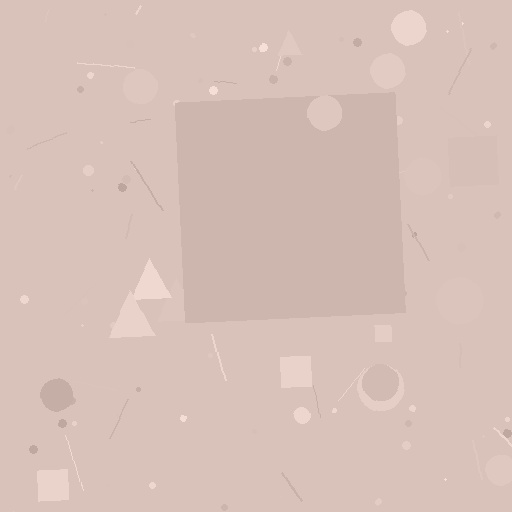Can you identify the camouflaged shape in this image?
The camouflaged shape is a square.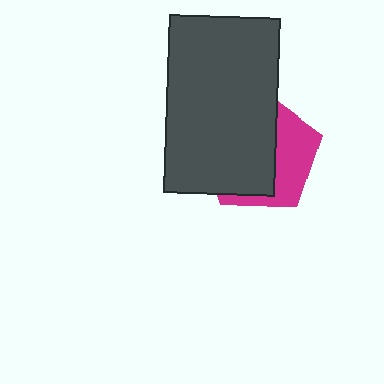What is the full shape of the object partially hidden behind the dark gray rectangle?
The partially hidden object is a magenta pentagon.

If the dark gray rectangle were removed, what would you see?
You would see the complete magenta pentagon.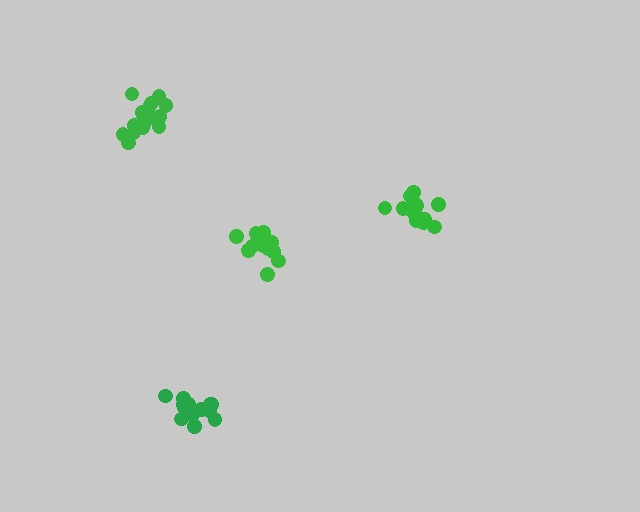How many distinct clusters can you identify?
There are 4 distinct clusters.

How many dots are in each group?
Group 1: 14 dots, Group 2: 13 dots, Group 3: 16 dots, Group 4: 17 dots (60 total).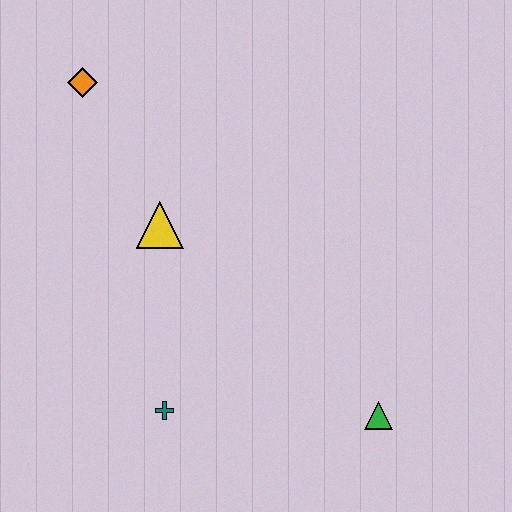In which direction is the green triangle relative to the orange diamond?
The green triangle is below the orange diamond.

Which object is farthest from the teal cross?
The orange diamond is farthest from the teal cross.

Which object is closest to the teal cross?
The yellow triangle is closest to the teal cross.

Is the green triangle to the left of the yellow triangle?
No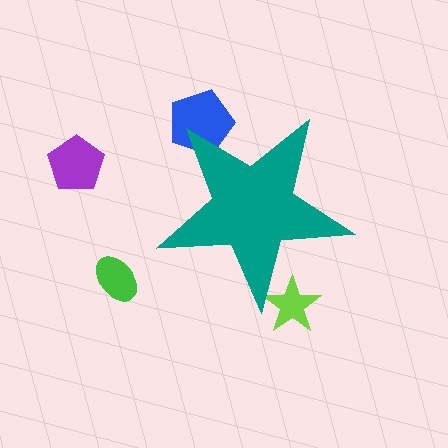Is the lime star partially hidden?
Yes, the lime star is partially hidden behind the teal star.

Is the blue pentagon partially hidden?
Yes, the blue pentagon is partially hidden behind the teal star.